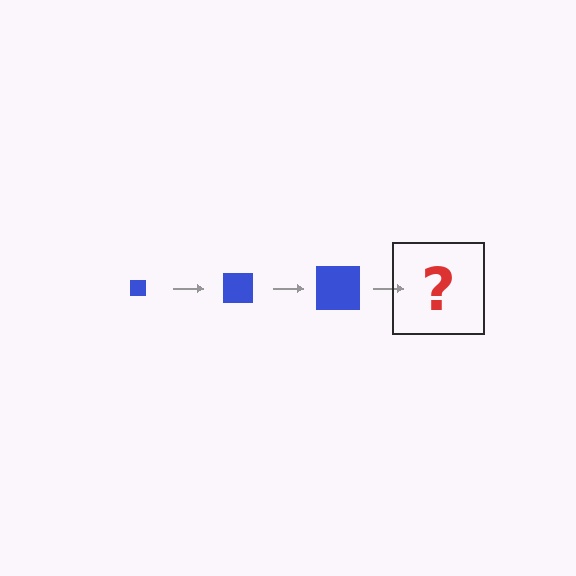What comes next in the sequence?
The next element should be a blue square, larger than the previous one.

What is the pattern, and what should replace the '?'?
The pattern is that the square gets progressively larger each step. The '?' should be a blue square, larger than the previous one.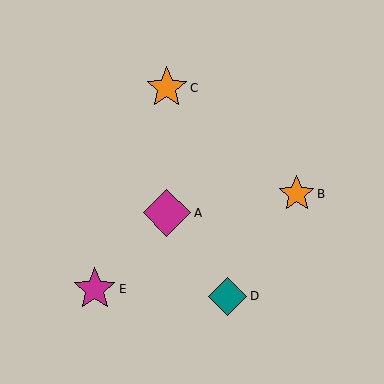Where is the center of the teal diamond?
The center of the teal diamond is at (228, 296).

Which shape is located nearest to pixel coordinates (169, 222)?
The magenta diamond (labeled A) at (167, 213) is nearest to that location.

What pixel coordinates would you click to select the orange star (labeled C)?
Click at (167, 88) to select the orange star C.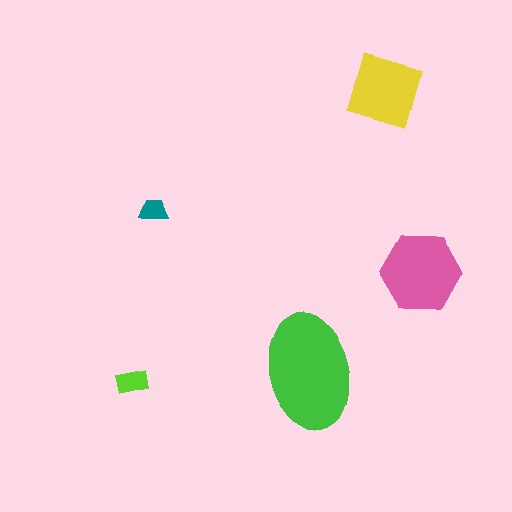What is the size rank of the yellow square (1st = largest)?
3rd.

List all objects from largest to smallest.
The green ellipse, the pink hexagon, the yellow square, the lime rectangle, the teal trapezoid.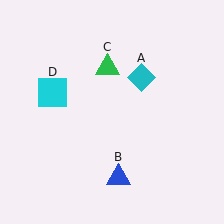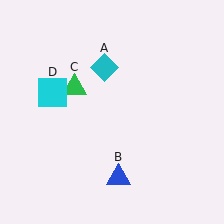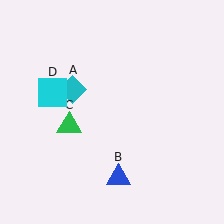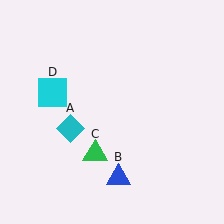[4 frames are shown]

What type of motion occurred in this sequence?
The cyan diamond (object A), green triangle (object C) rotated counterclockwise around the center of the scene.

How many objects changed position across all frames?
2 objects changed position: cyan diamond (object A), green triangle (object C).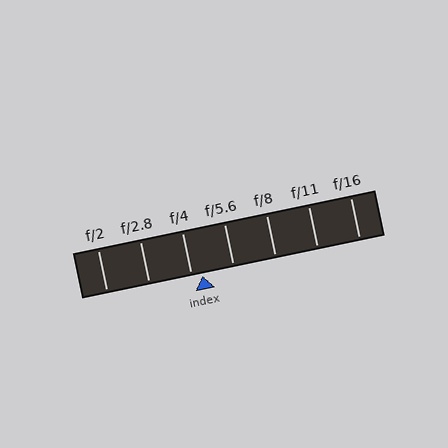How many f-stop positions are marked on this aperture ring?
There are 7 f-stop positions marked.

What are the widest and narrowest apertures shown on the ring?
The widest aperture shown is f/2 and the narrowest is f/16.